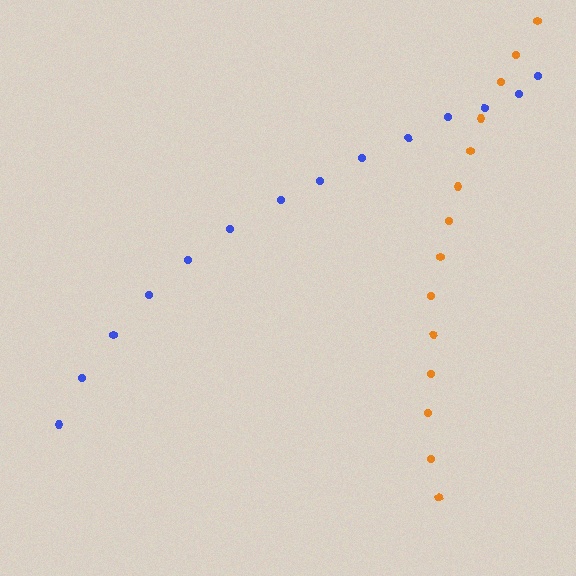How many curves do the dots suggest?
There are 2 distinct paths.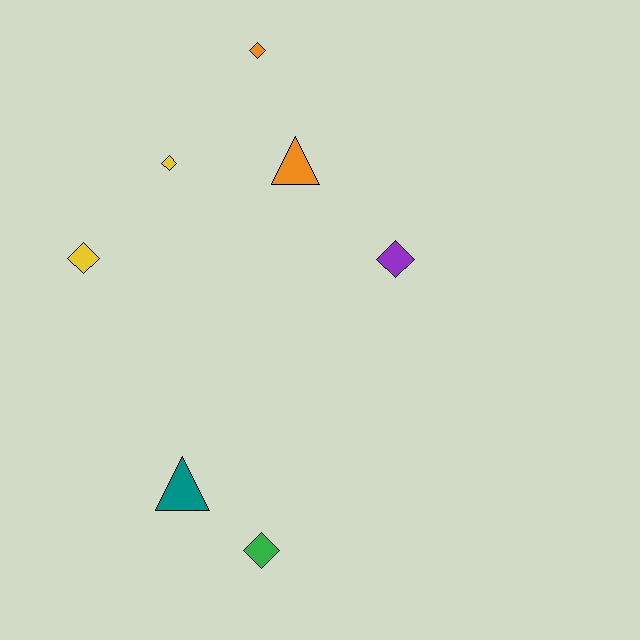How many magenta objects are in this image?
There are no magenta objects.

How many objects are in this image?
There are 7 objects.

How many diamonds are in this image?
There are 5 diamonds.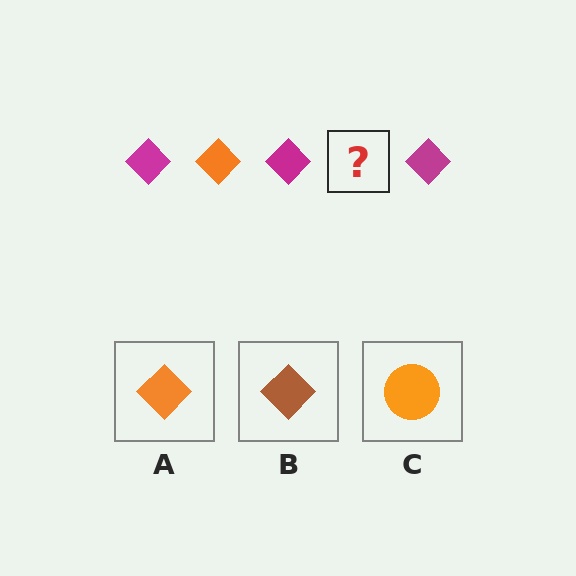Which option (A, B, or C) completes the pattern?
A.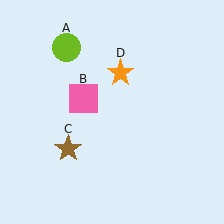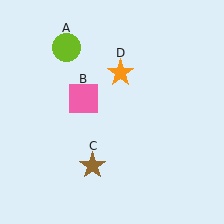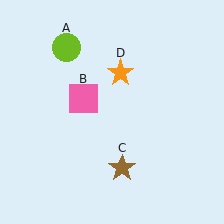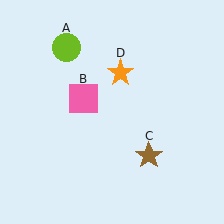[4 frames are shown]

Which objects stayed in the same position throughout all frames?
Lime circle (object A) and pink square (object B) and orange star (object D) remained stationary.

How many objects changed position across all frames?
1 object changed position: brown star (object C).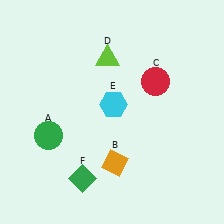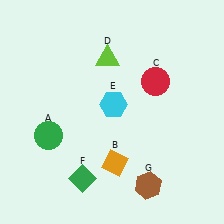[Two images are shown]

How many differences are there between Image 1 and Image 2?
There is 1 difference between the two images.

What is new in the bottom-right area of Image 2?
A brown hexagon (G) was added in the bottom-right area of Image 2.